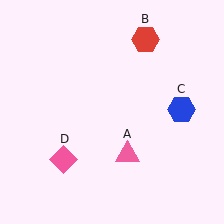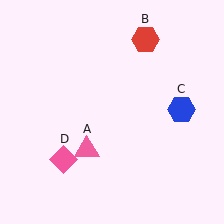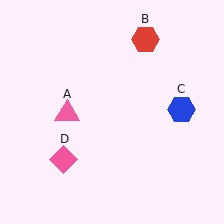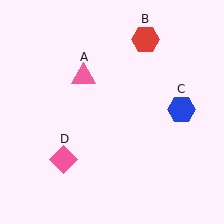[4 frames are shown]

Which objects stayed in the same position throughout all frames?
Red hexagon (object B) and blue hexagon (object C) and pink diamond (object D) remained stationary.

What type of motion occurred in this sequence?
The pink triangle (object A) rotated clockwise around the center of the scene.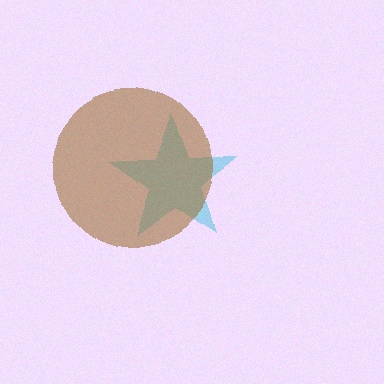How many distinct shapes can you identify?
There are 2 distinct shapes: a cyan star, a brown circle.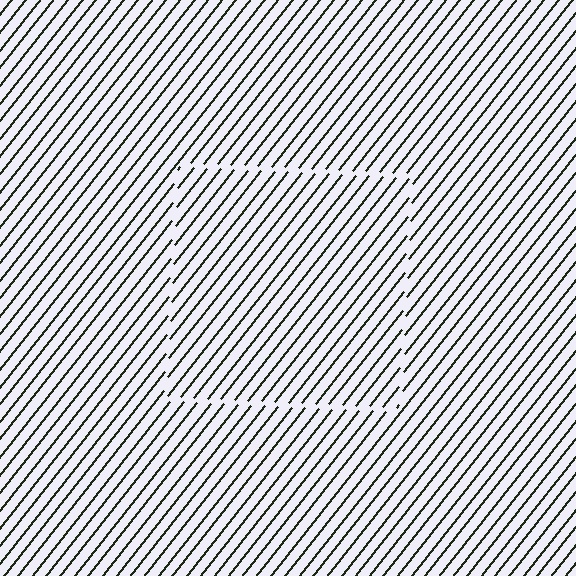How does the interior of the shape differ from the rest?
The interior of the shape contains the same grating, shifted by half a period — the contour is defined by the phase discontinuity where line-ends from the inner and outer gratings abut.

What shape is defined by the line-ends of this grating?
An illusory square. The interior of the shape contains the same grating, shifted by half a period — the contour is defined by the phase discontinuity where line-ends from the inner and outer gratings abut.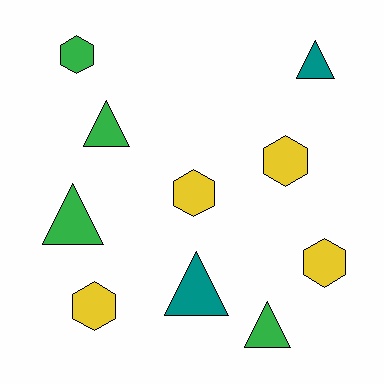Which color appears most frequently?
Yellow, with 4 objects.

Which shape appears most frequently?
Hexagon, with 5 objects.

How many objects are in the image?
There are 10 objects.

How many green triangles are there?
There are 3 green triangles.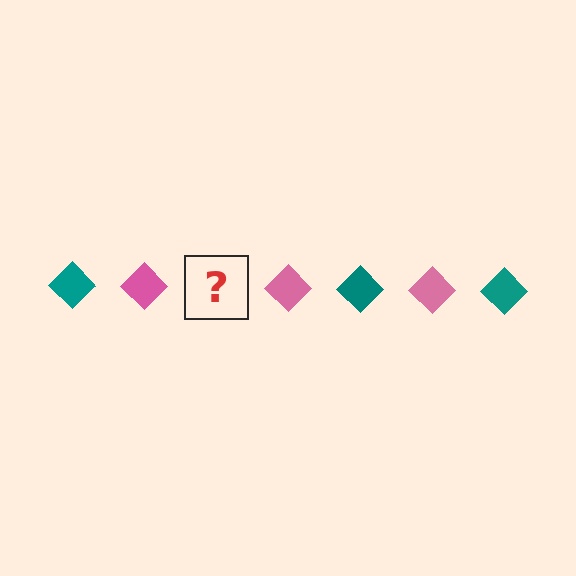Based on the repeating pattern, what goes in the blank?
The blank should be a teal diamond.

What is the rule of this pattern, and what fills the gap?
The rule is that the pattern cycles through teal, pink diamonds. The gap should be filled with a teal diamond.